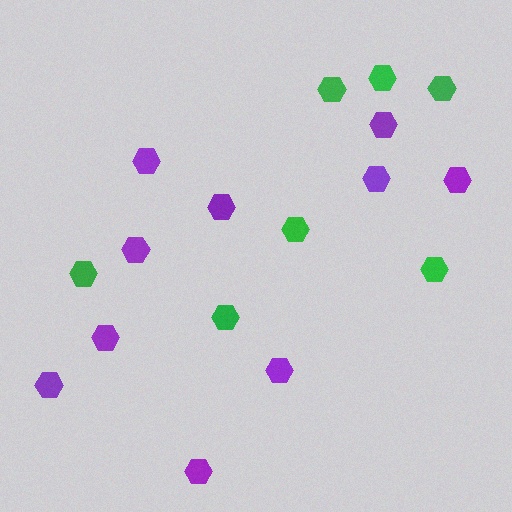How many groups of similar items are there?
There are 2 groups: one group of purple hexagons (10) and one group of green hexagons (7).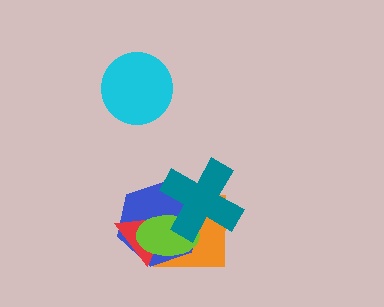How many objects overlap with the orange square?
4 objects overlap with the orange square.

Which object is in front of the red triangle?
The lime ellipse is in front of the red triangle.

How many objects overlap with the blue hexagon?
4 objects overlap with the blue hexagon.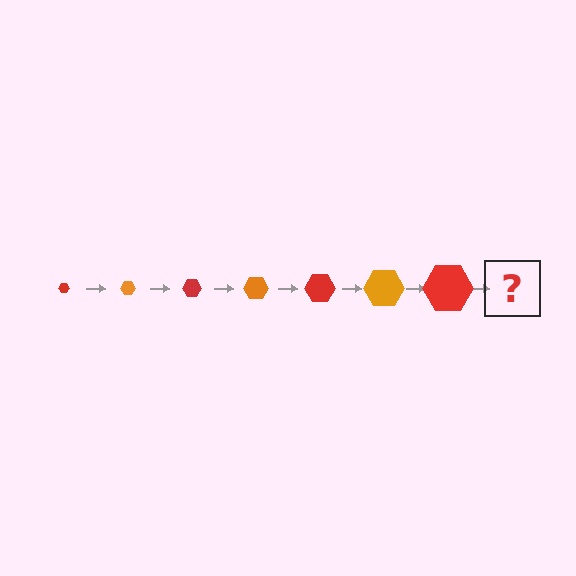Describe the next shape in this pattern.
It should be an orange hexagon, larger than the previous one.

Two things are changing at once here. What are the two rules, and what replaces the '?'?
The two rules are that the hexagon grows larger each step and the color cycles through red and orange. The '?' should be an orange hexagon, larger than the previous one.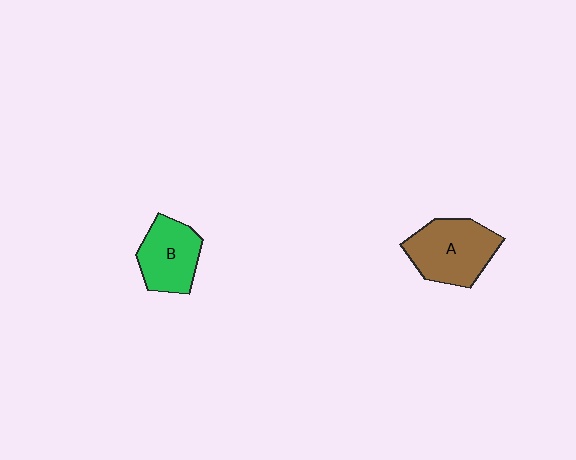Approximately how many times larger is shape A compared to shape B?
Approximately 1.3 times.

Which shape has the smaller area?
Shape B (green).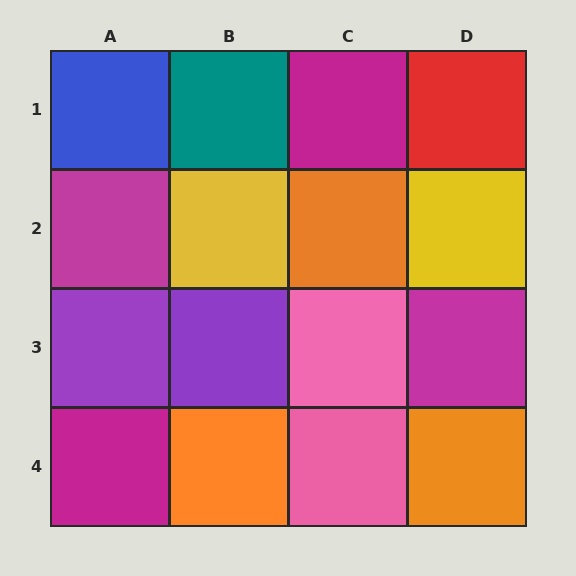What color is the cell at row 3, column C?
Pink.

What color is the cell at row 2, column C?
Orange.